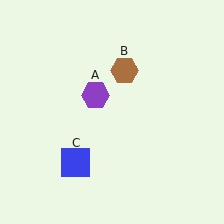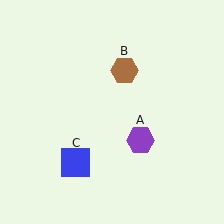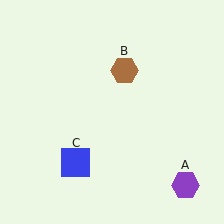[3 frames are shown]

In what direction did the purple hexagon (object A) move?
The purple hexagon (object A) moved down and to the right.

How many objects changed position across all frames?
1 object changed position: purple hexagon (object A).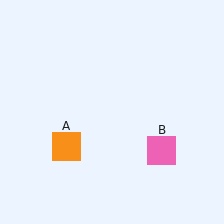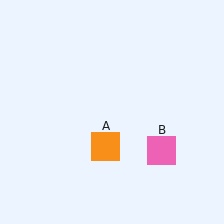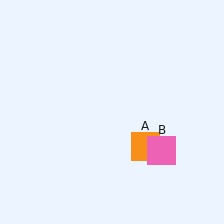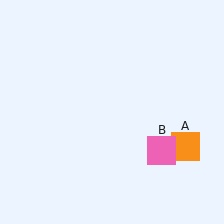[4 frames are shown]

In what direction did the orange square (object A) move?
The orange square (object A) moved right.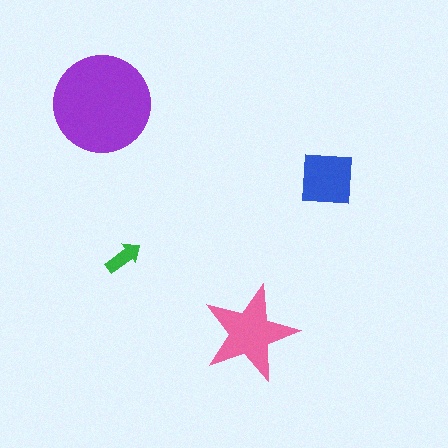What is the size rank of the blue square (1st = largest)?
3rd.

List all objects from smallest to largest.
The green arrow, the blue square, the pink star, the purple circle.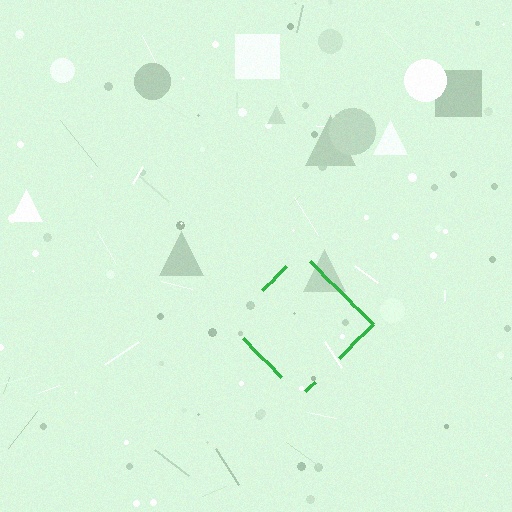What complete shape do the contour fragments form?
The contour fragments form a diamond.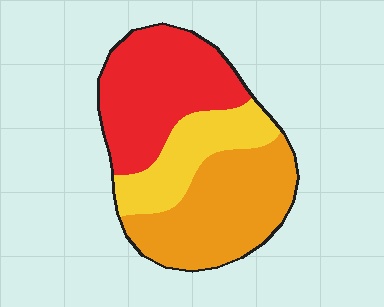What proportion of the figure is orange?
Orange covers about 40% of the figure.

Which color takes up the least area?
Yellow, at roughly 20%.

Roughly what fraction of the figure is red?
Red covers around 40% of the figure.